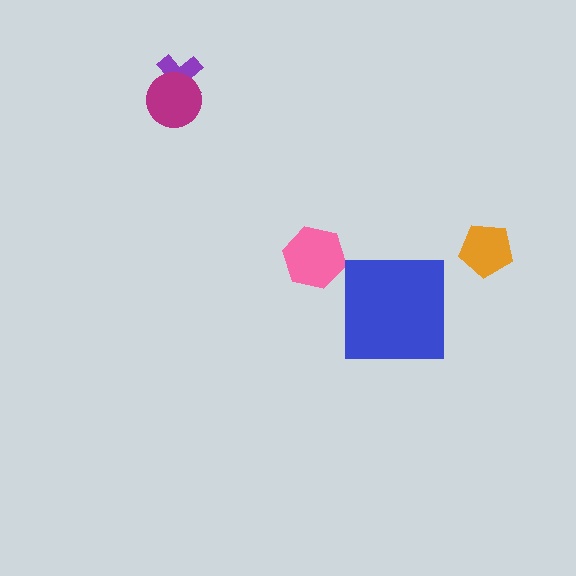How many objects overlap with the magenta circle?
1 object overlaps with the magenta circle.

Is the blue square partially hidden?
No, no other shape covers it.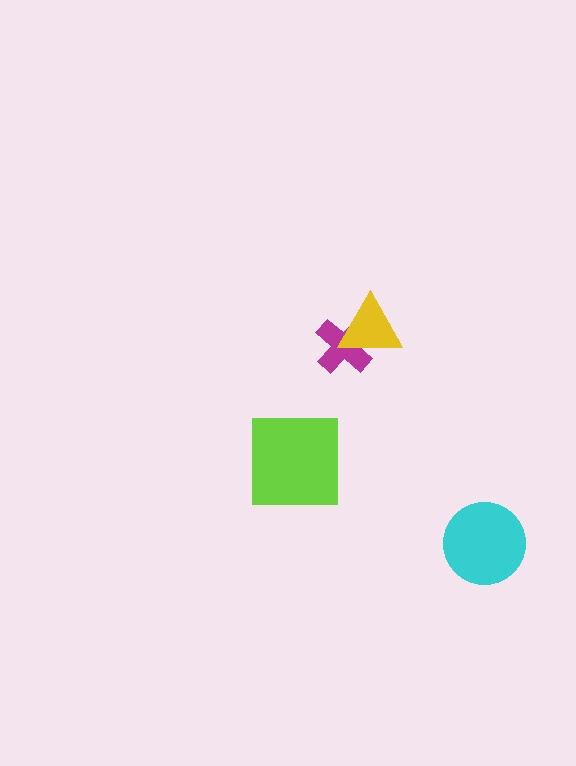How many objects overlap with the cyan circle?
0 objects overlap with the cyan circle.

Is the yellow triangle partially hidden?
No, no other shape covers it.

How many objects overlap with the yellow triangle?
1 object overlaps with the yellow triangle.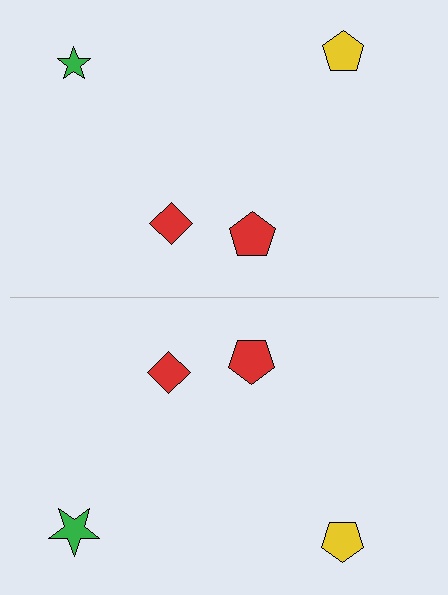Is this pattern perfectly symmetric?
No, the pattern is not perfectly symmetric. The green star on the bottom side has a different size than its mirror counterpart.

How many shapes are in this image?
There are 8 shapes in this image.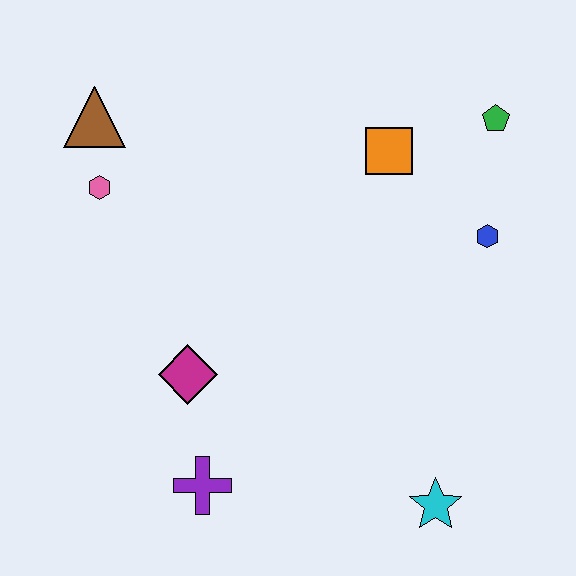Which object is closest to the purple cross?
The magenta diamond is closest to the purple cross.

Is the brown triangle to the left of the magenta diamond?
Yes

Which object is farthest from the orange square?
The purple cross is farthest from the orange square.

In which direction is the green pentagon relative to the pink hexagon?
The green pentagon is to the right of the pink hexagon.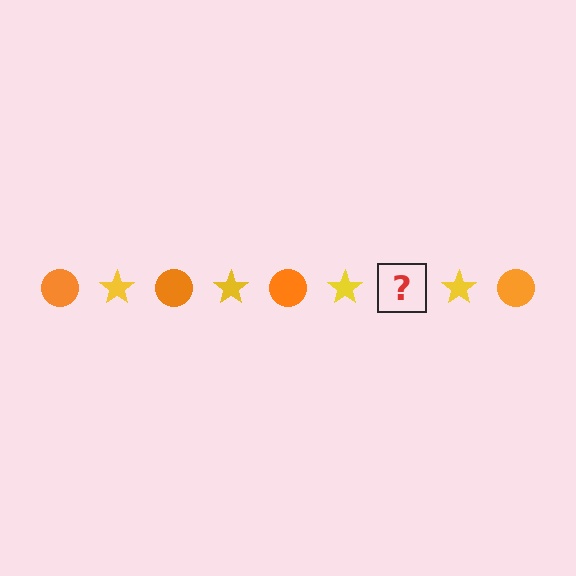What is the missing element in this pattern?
The missing element is an orange circle.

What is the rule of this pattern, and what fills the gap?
The rule is that the pattern alternates between orange circle and yellow star. The gap should be filled with an orange circle.